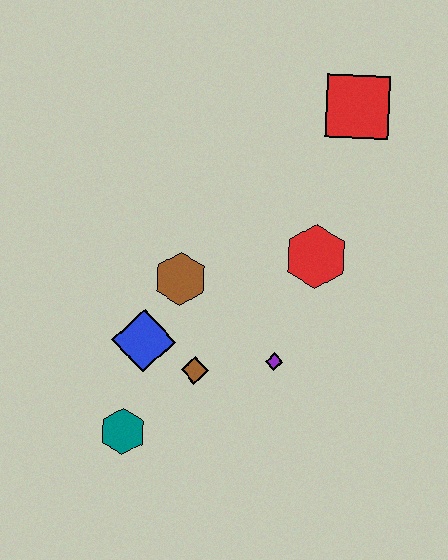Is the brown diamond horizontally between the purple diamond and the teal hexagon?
Yes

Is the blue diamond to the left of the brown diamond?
Yes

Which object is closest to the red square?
The red hexagon is closest to the red square.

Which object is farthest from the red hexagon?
The teal hexagon is farthest from the red hexagon.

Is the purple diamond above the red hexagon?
No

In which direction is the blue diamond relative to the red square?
The blue diamond is below the red square.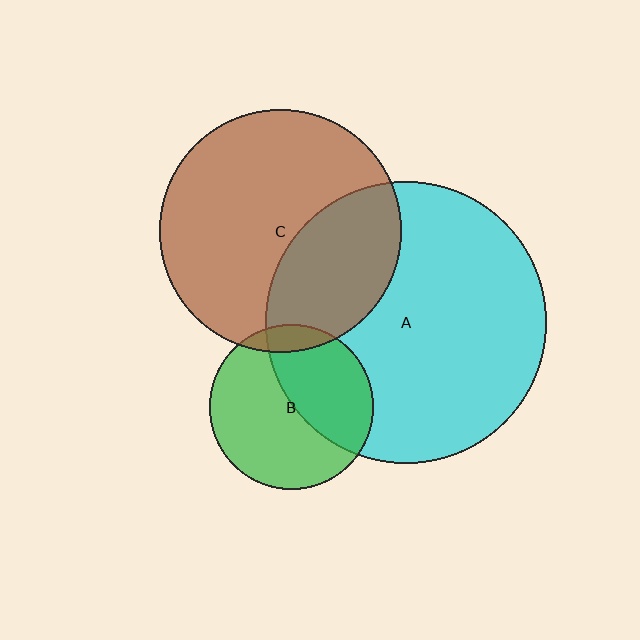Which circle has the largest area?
Circle A (cyan).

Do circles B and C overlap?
Yes.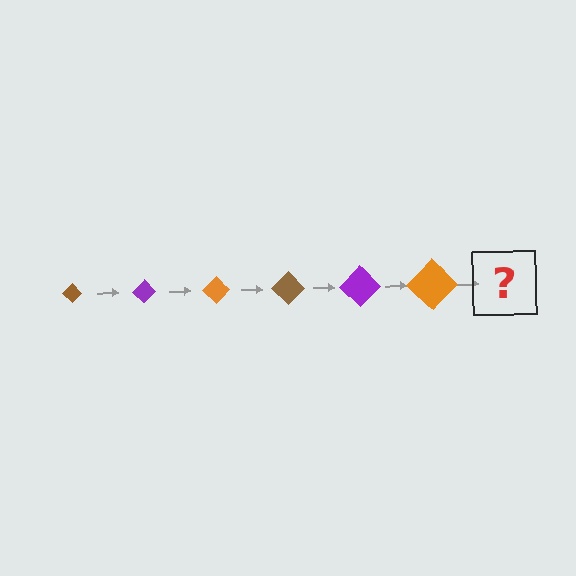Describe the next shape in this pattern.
It should be a brown diamond, larger than the previous one.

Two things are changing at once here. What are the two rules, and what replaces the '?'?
The two rules are that the diamond grows larger each step and the color cycles through brown, purple, and orange. The '?' should be a brown diamond, larger than the previous one.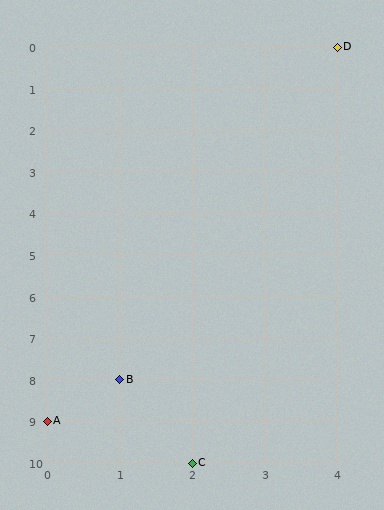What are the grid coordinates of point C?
Point C is at grid coordinates (2, 10).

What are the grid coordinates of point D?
Point D is at grid coordinates (4, 0).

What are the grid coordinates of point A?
Point A is at grid coordinates (0, 9).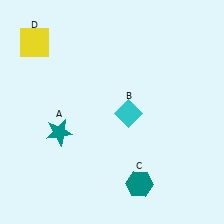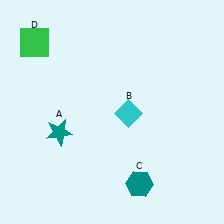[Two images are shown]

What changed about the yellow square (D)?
In Image 1, D is yellow. In Image 2, it changed to green.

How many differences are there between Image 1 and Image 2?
There is 1 difference between the two images.